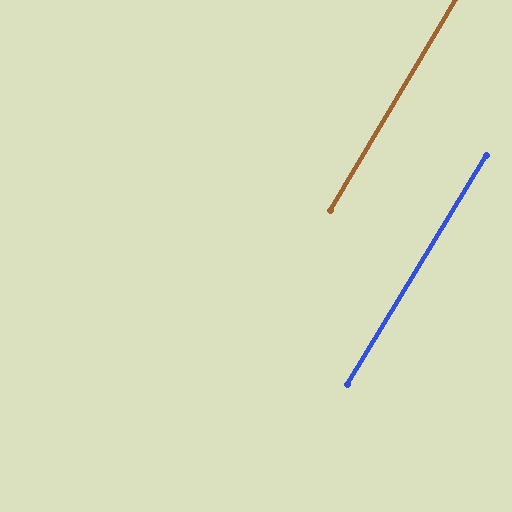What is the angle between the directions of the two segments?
Approximately 1 degree.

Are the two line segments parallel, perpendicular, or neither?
Parallel — their directions differ by only 0.6°.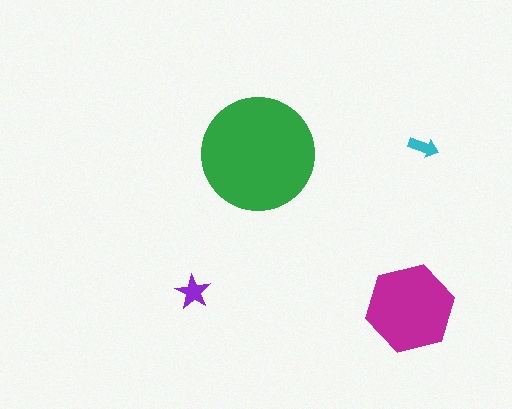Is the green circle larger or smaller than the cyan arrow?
Larger.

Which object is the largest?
The green circle.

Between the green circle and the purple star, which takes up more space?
The green circle.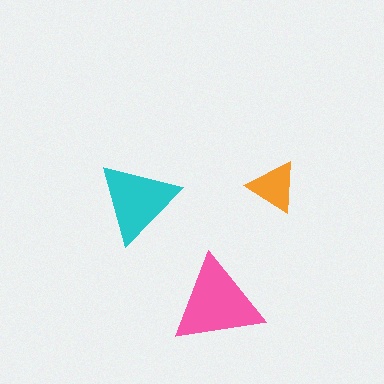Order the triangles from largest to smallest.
the pink one, the cyan one, the orange one.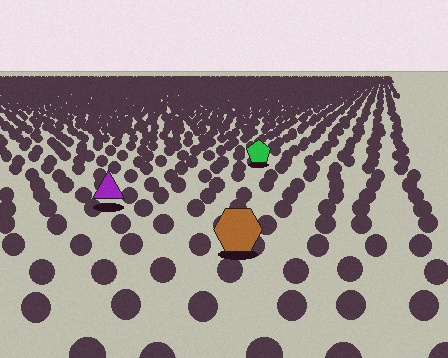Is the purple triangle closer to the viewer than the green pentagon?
Yes. The purple triangle is closer — you can tell from the texture gradient: the ground texture is coarser near it.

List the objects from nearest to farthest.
From nearest to farthest: the brown hexagon, the purple triangle, the green pentagon.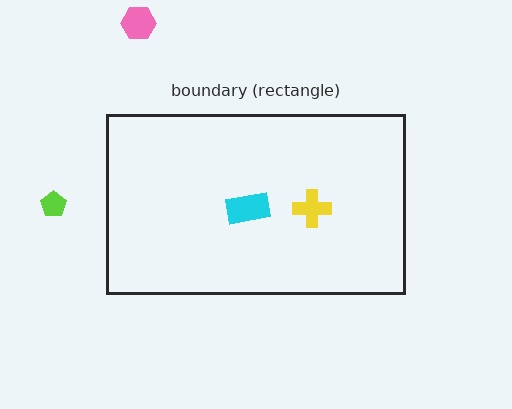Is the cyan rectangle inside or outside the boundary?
Inside.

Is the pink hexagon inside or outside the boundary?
Outside.